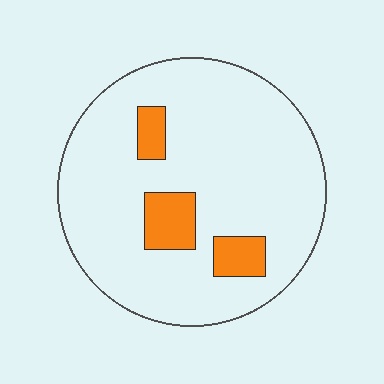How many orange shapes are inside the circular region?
3.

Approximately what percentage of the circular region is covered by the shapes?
Approximately 10%.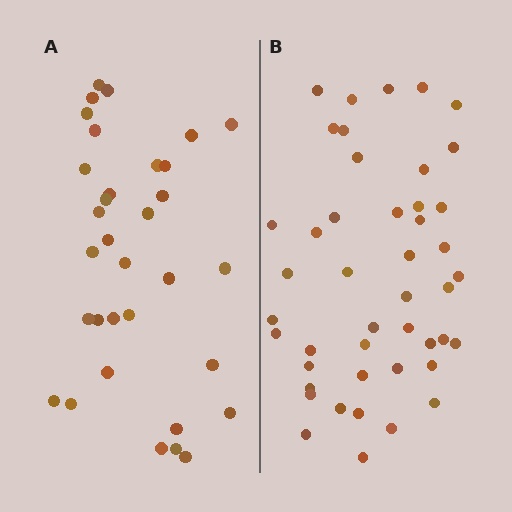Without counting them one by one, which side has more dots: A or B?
Region B (the right region) has more dots.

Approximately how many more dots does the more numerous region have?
Region B has roughly 12 or so more dots than region A.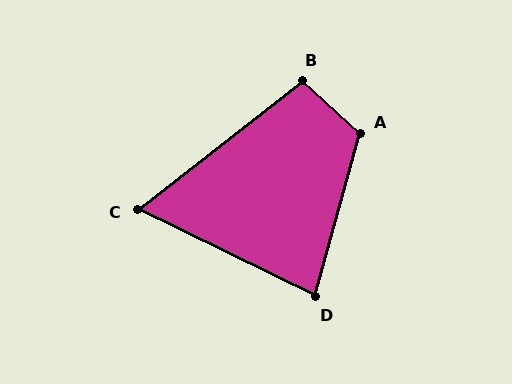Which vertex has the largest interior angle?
A, at approximately 116 degrees.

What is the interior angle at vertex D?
Approximately 80 degrees (acute).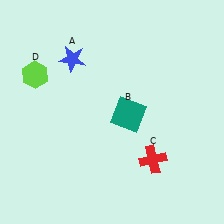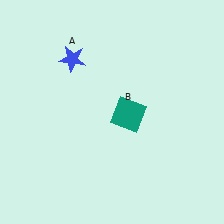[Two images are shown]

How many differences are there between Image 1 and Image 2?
There are 2 differences between the two images.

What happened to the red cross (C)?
The red cross (C) was removed in Image 2. It was in the bottom-right area of Image 1.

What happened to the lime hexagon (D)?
The lime hexagon (D) was removed in Image 2. It was in the top-left area of Image 1.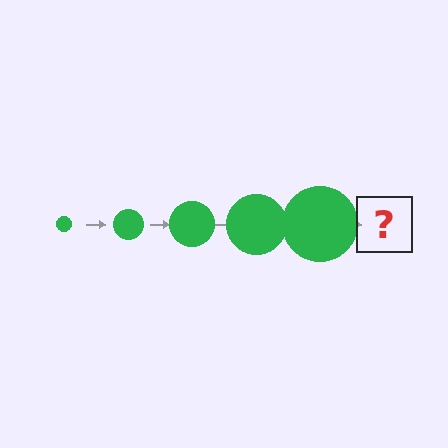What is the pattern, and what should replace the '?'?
The pattern is that the circle gets progressively larger each step. The '?' should be a green circle, larger than the previous one.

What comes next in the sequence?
The next element should be a green circle, larger than the previous one.